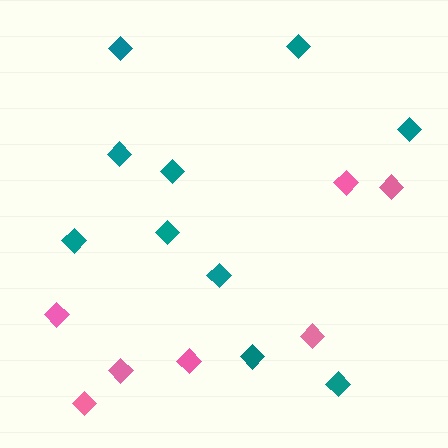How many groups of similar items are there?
There are 2 groups: one group of pink diamonds (7) and one group of teal diamonds (10).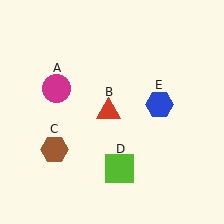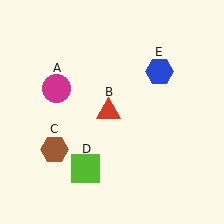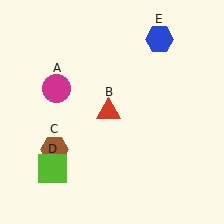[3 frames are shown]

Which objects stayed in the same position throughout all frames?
Magenta circle (object A) and red triangle (object B) and brown hexagon (object C) remained stationary.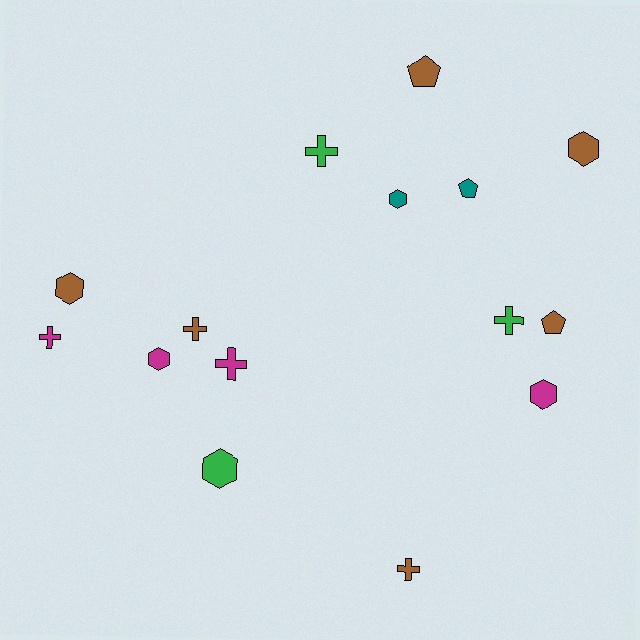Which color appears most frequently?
Brown, with 6 objects.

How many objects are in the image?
There are 15 objects.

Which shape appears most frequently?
Hexagon, with 6 objects.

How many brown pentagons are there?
There are 2 brown pentagons.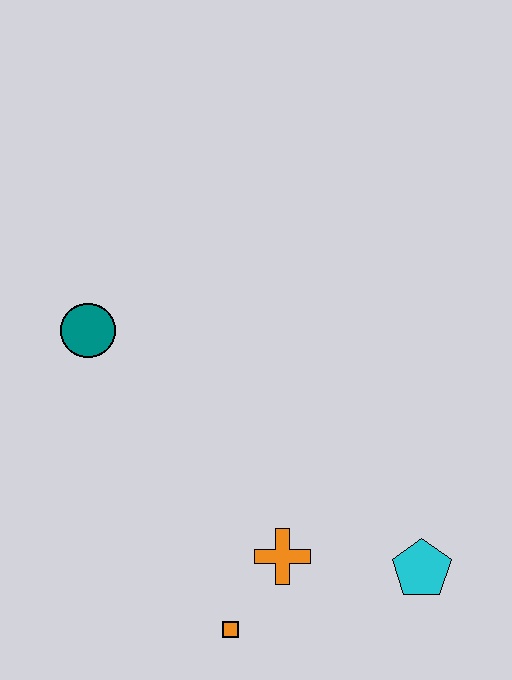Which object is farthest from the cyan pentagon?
The teal circle is farthest from the cyan pentagon.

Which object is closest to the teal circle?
The orange cross is closest to the teal circle.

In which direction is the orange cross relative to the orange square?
The orange cross is above the orange square.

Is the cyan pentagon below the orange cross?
Yes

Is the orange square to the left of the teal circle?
No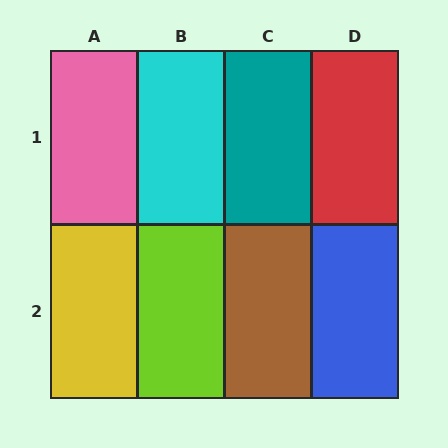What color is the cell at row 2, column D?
Blue.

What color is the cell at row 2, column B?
Lime.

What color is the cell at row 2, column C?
Brown.